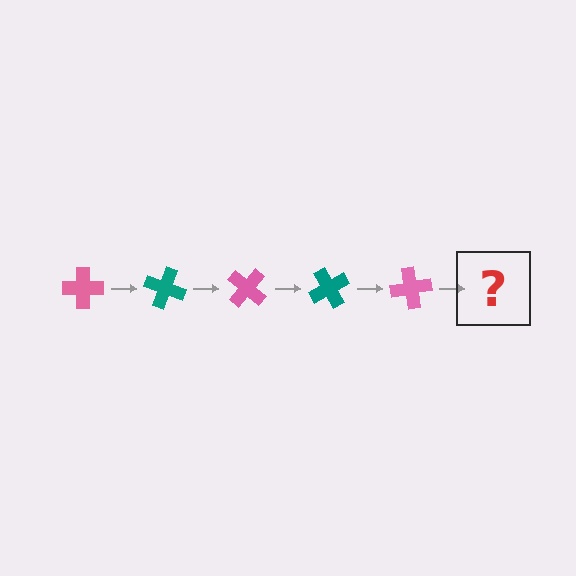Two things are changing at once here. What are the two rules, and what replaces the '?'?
The two rules are that it rotates 20 degrees each step and the color cycles through pink and teal. The '?' should be a teal cross, rotated 100 degrees from the start.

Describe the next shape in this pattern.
It should be a teal cross, rotated 100 degrees from the start.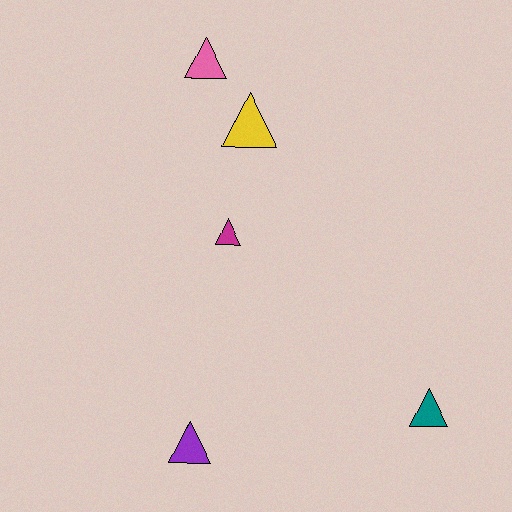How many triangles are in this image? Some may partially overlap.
There are 5 triangles.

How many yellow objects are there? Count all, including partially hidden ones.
There is 1 yellow object.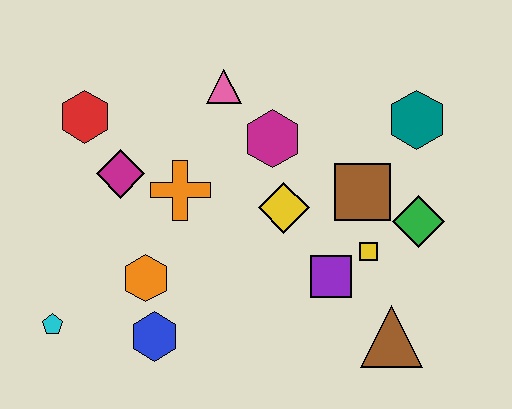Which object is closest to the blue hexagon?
The orange hexagon is closest to the blue hexagon.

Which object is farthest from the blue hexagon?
The teal hexagon is farthest from the blue hexagon.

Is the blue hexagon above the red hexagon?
No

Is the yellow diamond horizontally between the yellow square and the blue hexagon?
Yes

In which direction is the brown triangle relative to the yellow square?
The brown triangle is below the yellow square.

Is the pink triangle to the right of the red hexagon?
Yes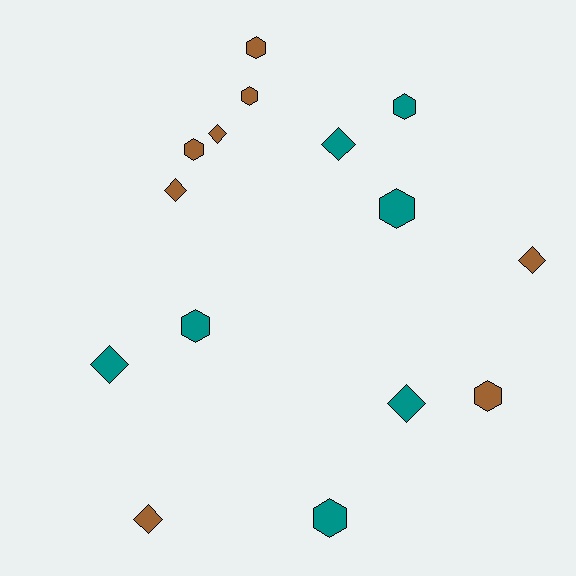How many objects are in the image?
There are 15 objects.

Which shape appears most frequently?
Hexagon, with 8 objects.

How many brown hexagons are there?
There are 4 brown hexagons.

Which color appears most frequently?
Brown, with 8 objects.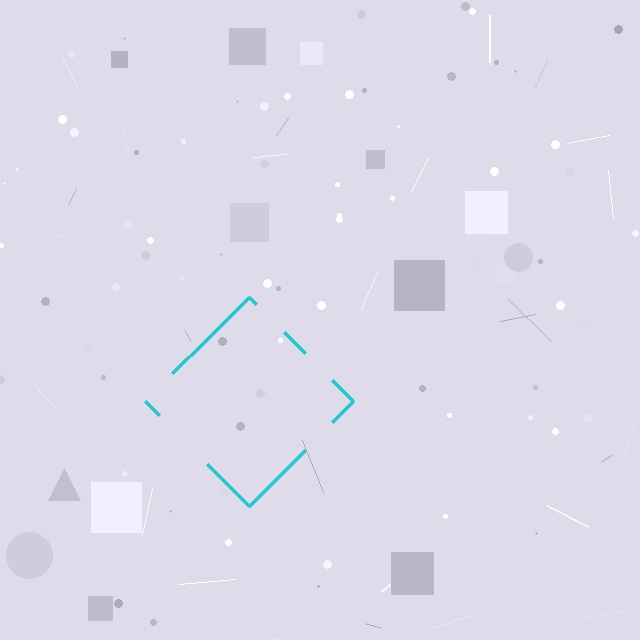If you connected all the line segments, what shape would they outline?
They would outline a diamond.